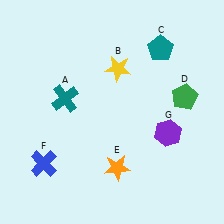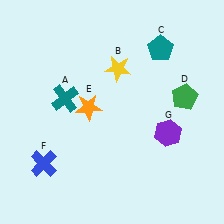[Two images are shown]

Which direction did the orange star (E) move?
The orange star (E) moved up.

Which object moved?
The orange star (E) moved up.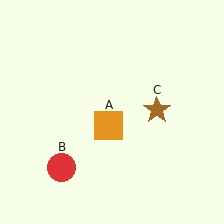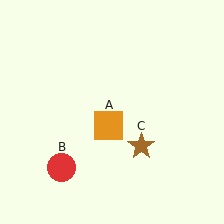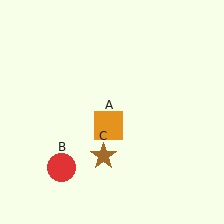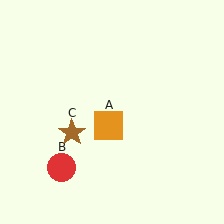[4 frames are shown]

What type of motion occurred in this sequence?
The brown star (object C) rotated clockwise around the center of the scene.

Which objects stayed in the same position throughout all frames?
Orange square (object A) and red circle (object B) remained stationary.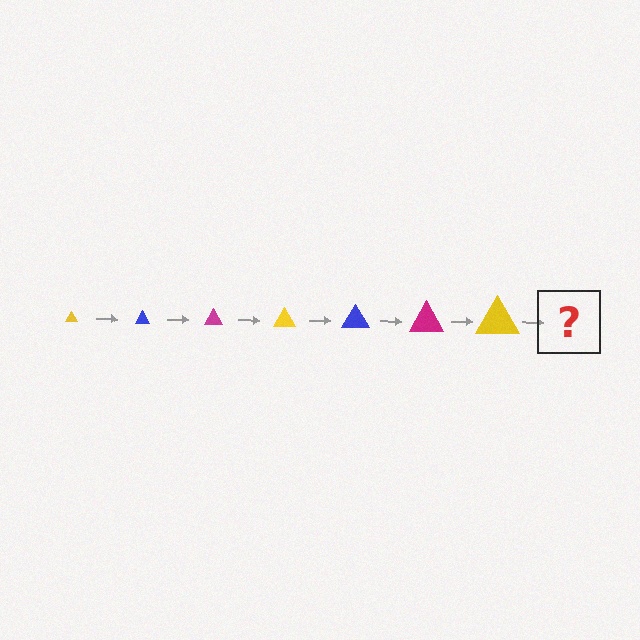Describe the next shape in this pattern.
It should be a blue triangle, larger than the previous one.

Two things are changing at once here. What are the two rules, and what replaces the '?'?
The two rules are that the triangle grows larger each step and the color cycles through yellow, blue, and magenta. The '?' should be a blue triangle, larger than the previous one.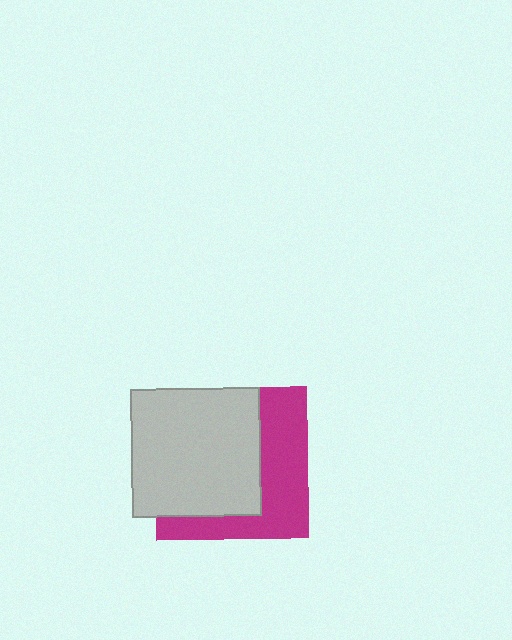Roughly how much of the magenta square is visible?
A small part of it is visible (roughly 41%).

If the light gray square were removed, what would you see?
You would see the complete magenta square.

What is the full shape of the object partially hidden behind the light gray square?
The partially hidden object is a magenta square.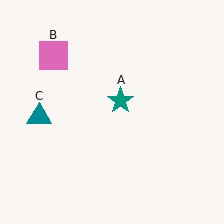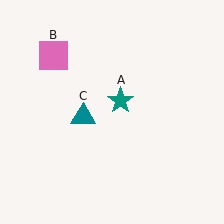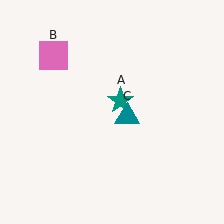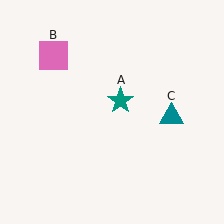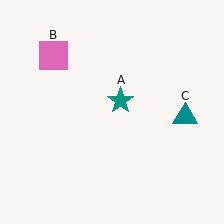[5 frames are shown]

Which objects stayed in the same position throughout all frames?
Teal star (object A) and pink square (object B) remained stationary.